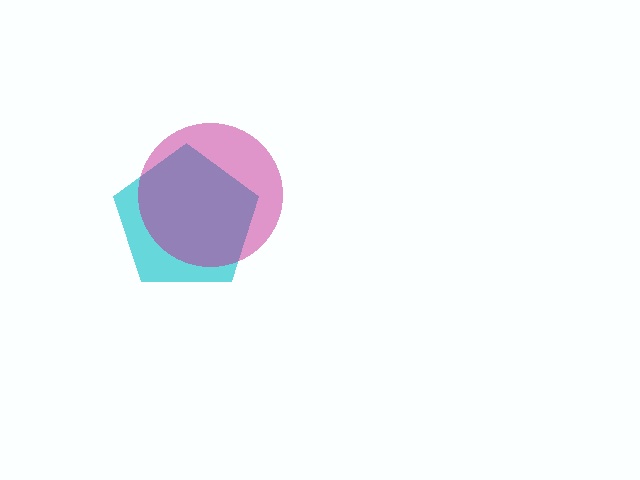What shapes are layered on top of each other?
The layered shapes are: a cyan pentagon, a magenta circle.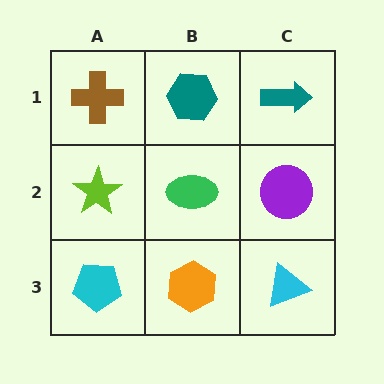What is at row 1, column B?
A teal hexagon.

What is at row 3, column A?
A cyan pentagon.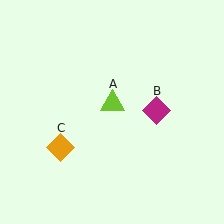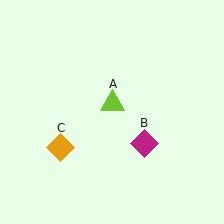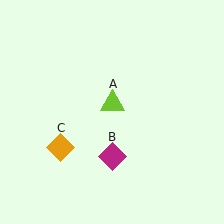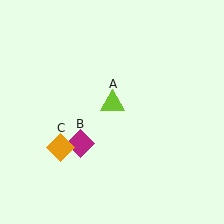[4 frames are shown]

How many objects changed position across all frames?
1 object changed position: magenta diamond (object B).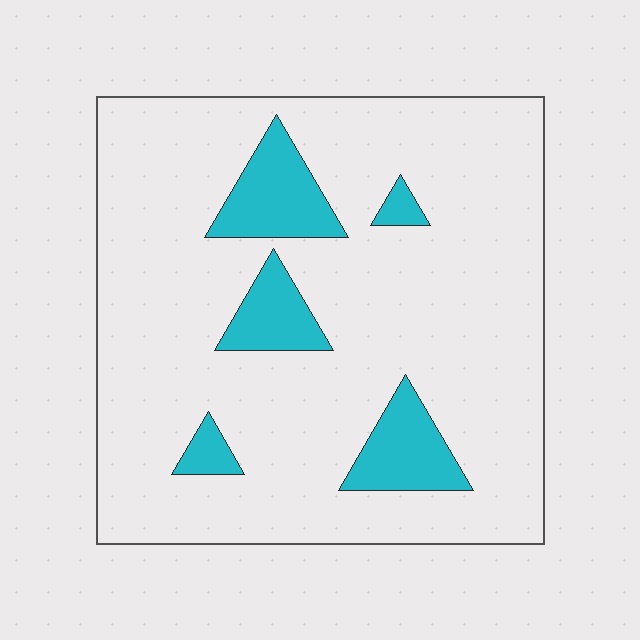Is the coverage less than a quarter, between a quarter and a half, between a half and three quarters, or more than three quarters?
Less than a quarter.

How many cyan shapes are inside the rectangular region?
5.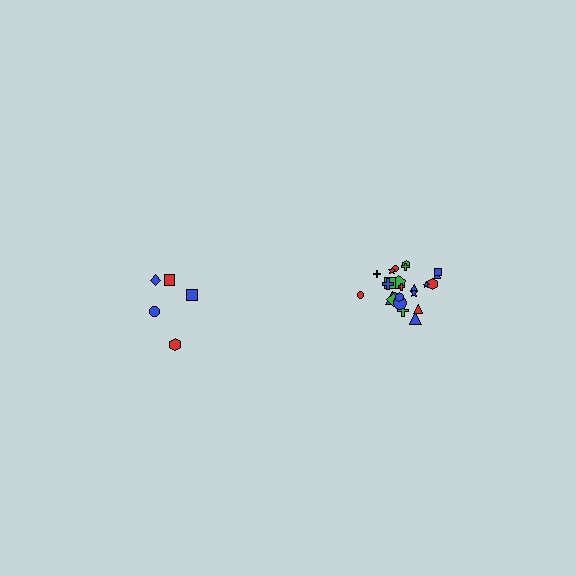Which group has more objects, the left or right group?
The right group.